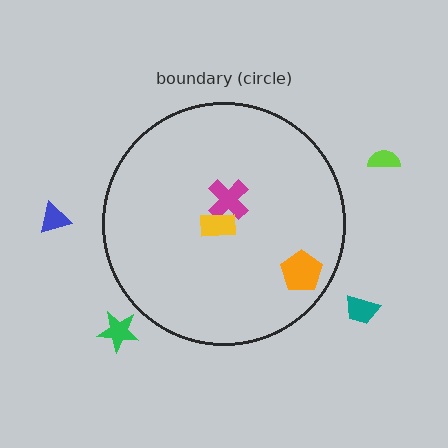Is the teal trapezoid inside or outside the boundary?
Outside.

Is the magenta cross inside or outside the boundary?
Inside.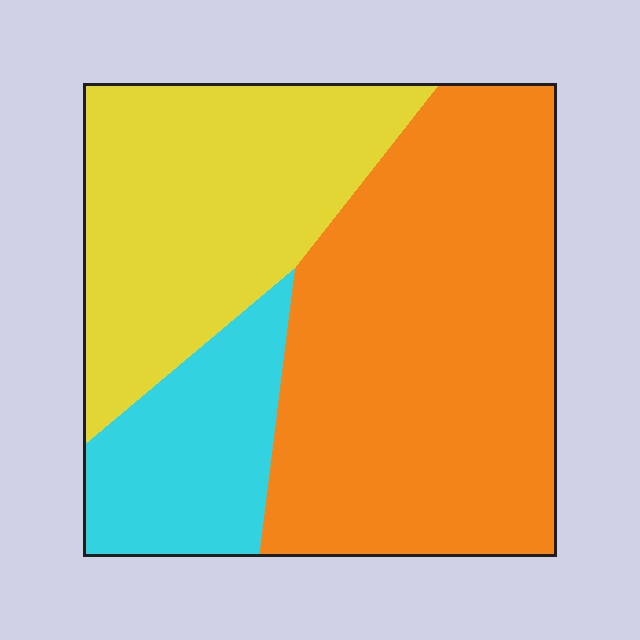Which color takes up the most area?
Orange, at roughly 50%.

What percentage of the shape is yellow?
Yellow takes up about one third (1/3) of the shape.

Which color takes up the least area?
Cyan, at roughly 15%.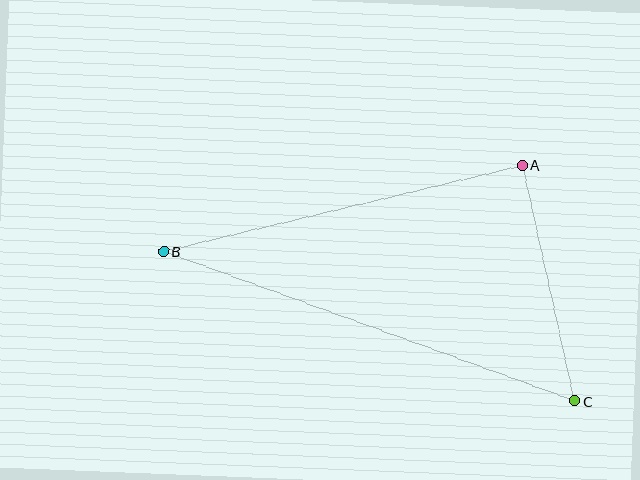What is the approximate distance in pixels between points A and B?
The distance between A and B is approximately 369 pixels.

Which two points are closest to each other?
Points A and C are closest to each other.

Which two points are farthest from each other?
Points B and C are farthest from each other.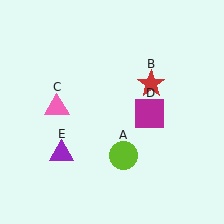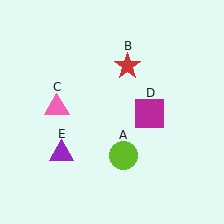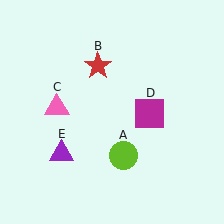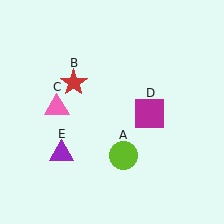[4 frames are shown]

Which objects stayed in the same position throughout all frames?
Lime circle (object A) and pink triangle (object C) and magenta square (object D) and purple triangle (object E) remained stationary.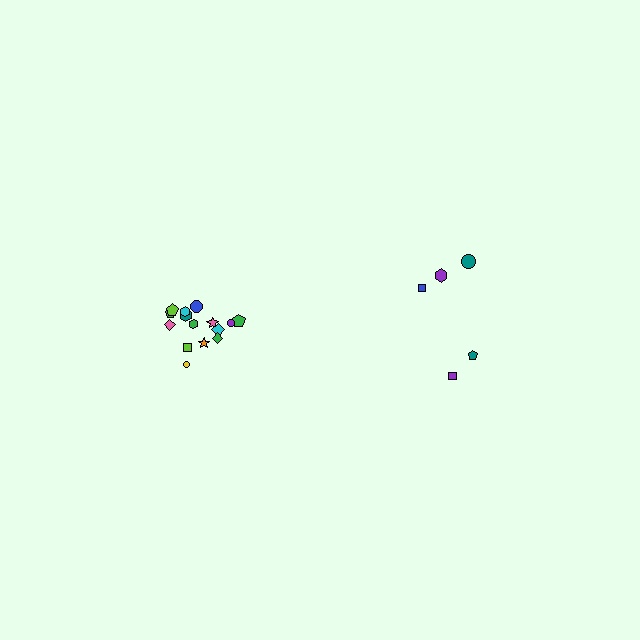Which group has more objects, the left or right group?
The left group.